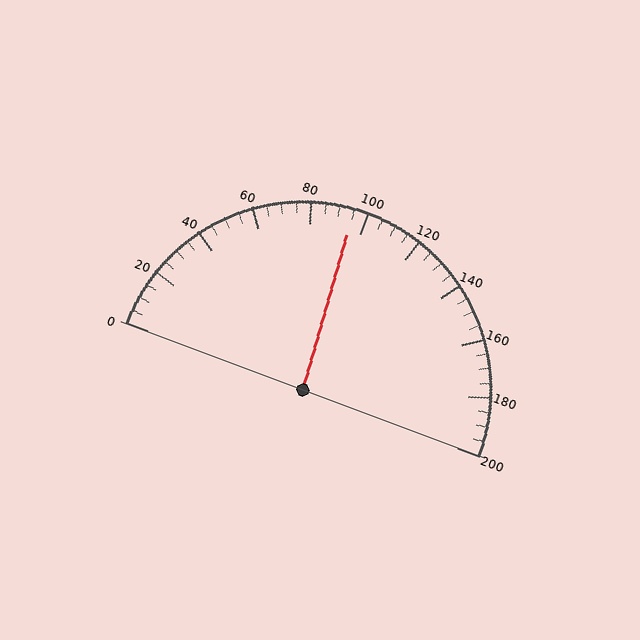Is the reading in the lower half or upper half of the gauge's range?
The reading is in the lower half of the range (0 to 200).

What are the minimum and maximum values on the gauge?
The gauge ranges from 0 to 200.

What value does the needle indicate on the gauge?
The needle indicates approximately 95.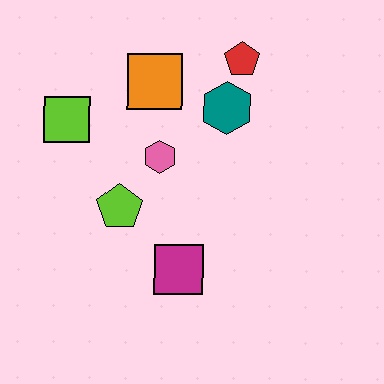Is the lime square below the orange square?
Yes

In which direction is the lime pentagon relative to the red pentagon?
The lime pentagon is below the red pentagon.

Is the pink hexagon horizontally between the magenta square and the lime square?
Yes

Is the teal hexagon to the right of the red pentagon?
No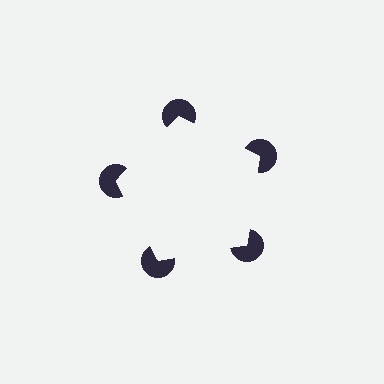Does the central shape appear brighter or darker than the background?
It typically appears slightly brighter than the background, even though no actual brightness change is drawn.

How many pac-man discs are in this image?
There are 5 — one at each vertex of the illusory pentagon.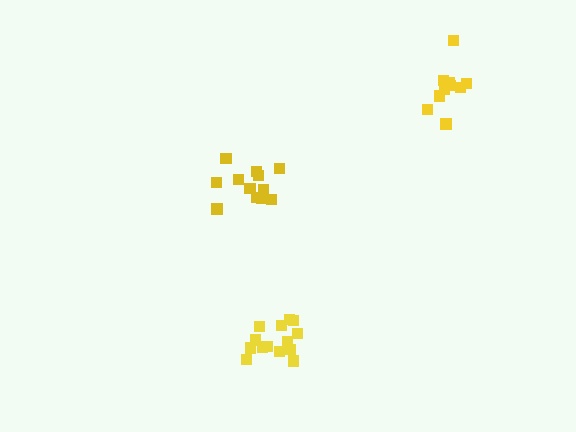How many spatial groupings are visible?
There are 3 spatial groupings.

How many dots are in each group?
Group 1: 10 dots, Group 2: 14 dots, Group 3: 12 dots (36 total).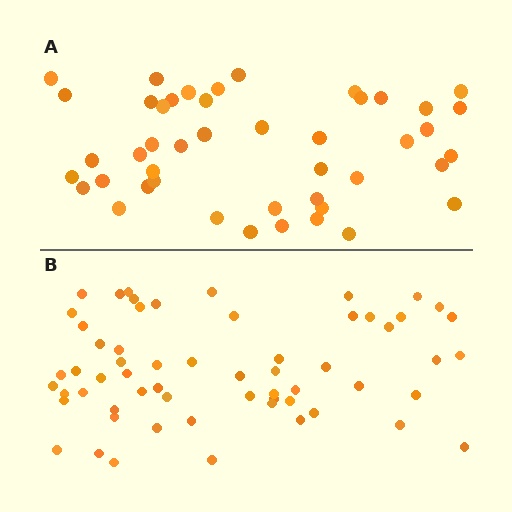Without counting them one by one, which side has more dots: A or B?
Region B (the bottom region) has more dots.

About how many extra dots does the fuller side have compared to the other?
Region B has approximately 15 more dots than region A.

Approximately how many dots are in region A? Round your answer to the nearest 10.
About 40 dots. (The exact count is 45, which rounds to 40.)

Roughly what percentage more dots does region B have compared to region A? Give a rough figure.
About 35% more.